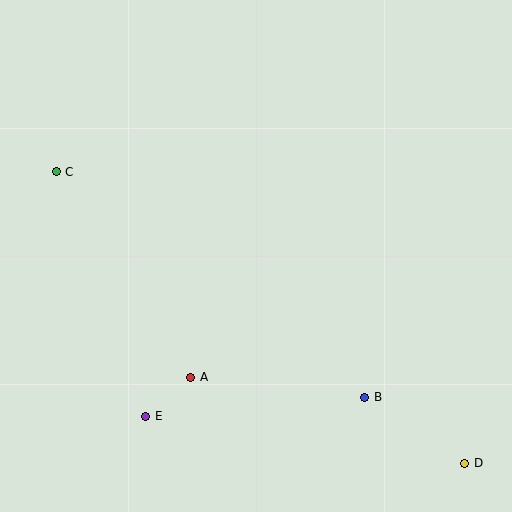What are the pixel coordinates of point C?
Point C is at (56, 172).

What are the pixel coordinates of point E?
Point E is at (146, 416).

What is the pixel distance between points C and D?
The distance between C and D is 502 pixels.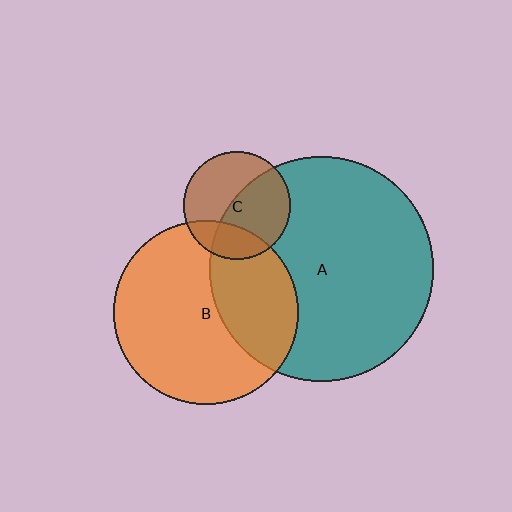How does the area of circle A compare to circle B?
Approximately 1.5 times.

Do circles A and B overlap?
Yes.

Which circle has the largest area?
Circle A (teal).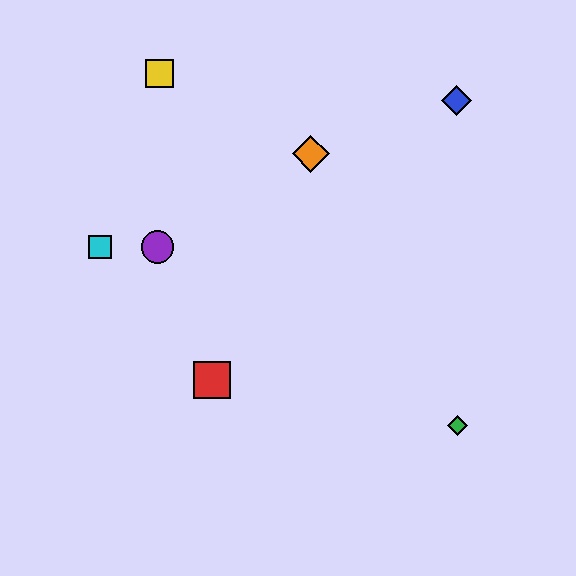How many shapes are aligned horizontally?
2 shapes (the purple circle, the cyan square) are aligned horizontally.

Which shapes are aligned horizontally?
The purple circle, the cyan square are aligned horizontally.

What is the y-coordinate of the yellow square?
The yellow square is at y≈73.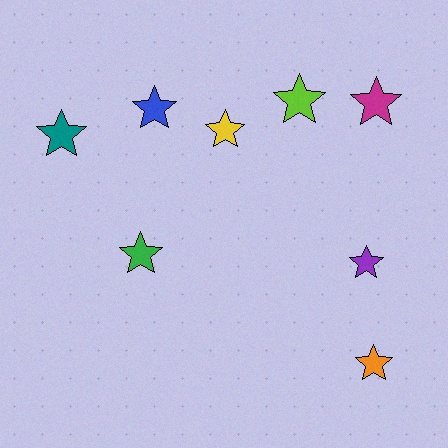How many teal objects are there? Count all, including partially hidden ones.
There is 1 teal object.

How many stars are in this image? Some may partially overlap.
There are 8 stars.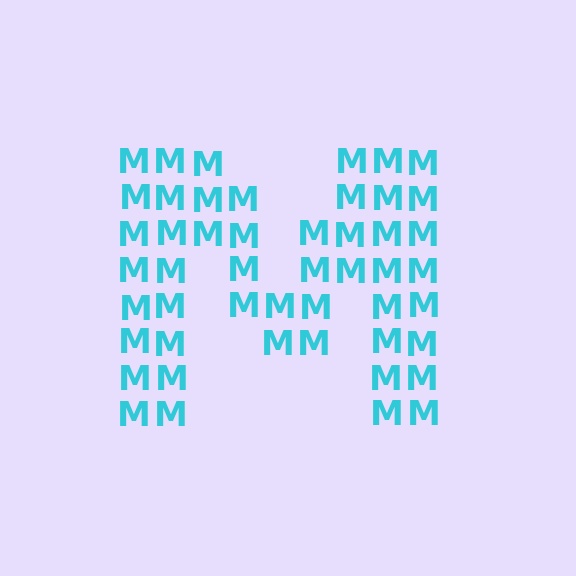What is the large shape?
The large shape is the letter M.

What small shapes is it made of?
It is made of small letter M's.